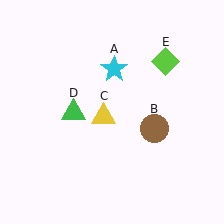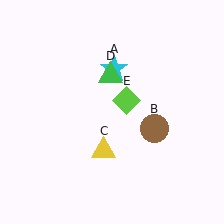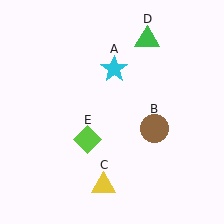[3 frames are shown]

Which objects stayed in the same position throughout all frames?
Cyan star (object A) and brown circle (object B) remained stationary.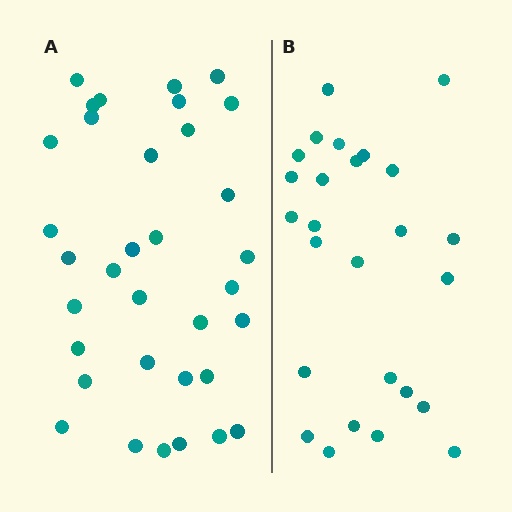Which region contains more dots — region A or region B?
Region A (the left region) has more dots.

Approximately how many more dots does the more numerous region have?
Region A has roughly 8 or so more dots than region B.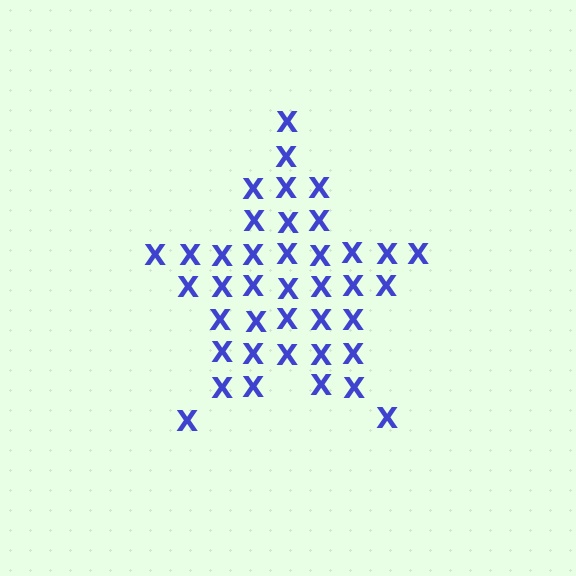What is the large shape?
The large shape is a star.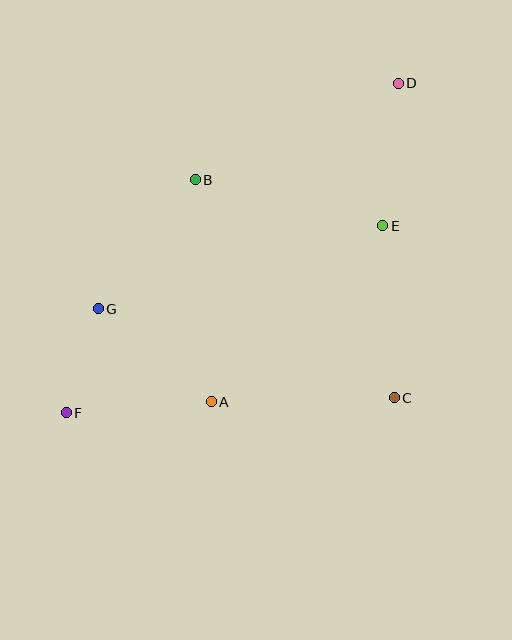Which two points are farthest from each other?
Points D and F are farthest from each other.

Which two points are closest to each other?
Points F and G are closest to each other.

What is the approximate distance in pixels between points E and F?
The distance between E and F is approximately 367 pixels.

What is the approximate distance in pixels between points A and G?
The distance between A and G is approximately 146 pixels.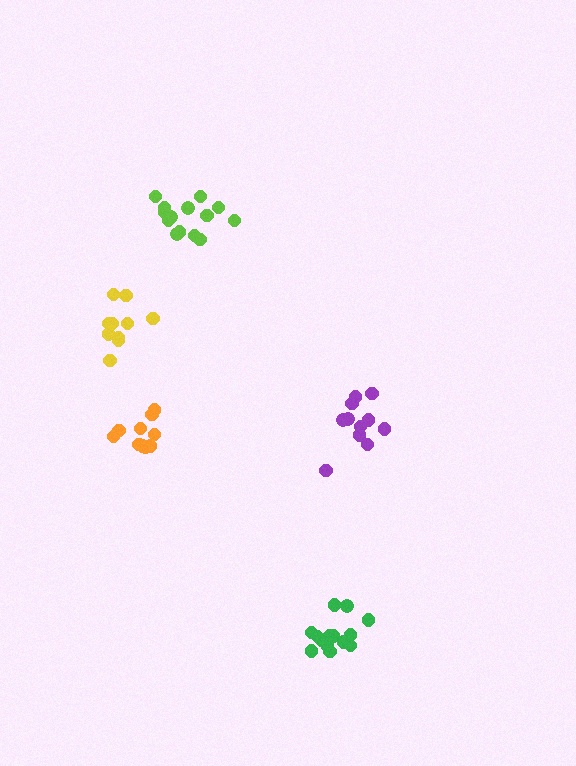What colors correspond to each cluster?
The clusters are colored: orange, lime, yellow, purple, green.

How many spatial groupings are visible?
There are 5 spatial groupings.